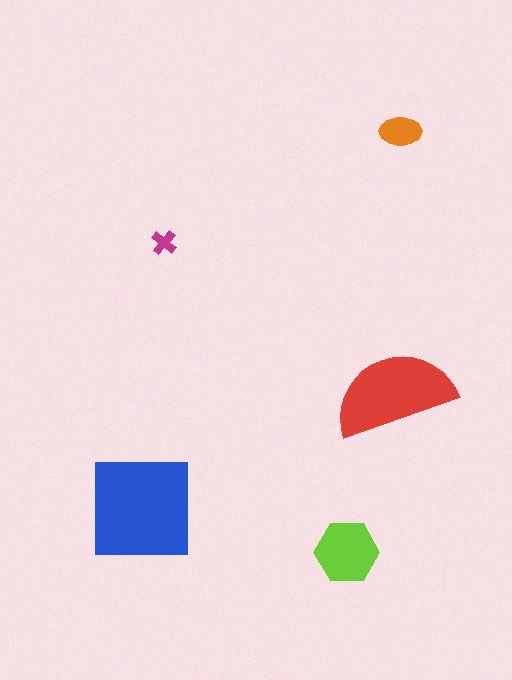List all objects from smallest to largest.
The magenta cross, the orange ellipse, the lime hexagon, the red semicircle, the blue square.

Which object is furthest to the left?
The blue square is leftmost.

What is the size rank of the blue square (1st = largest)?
1st.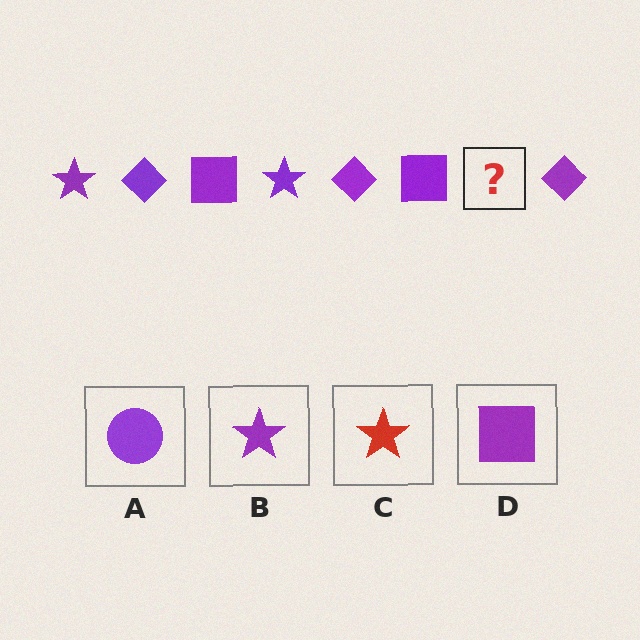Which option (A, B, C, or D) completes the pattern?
B.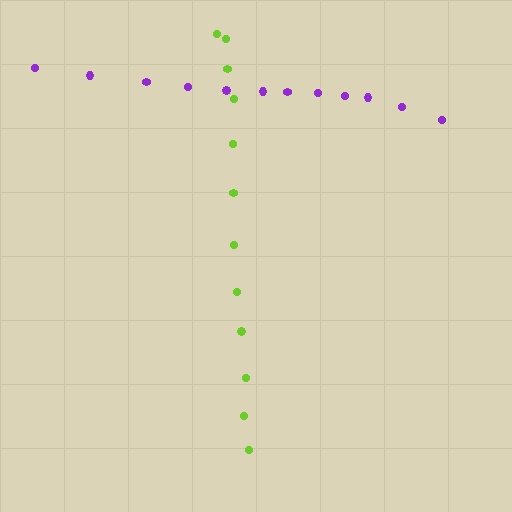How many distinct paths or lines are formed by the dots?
There are 2 distinct paths.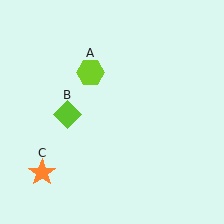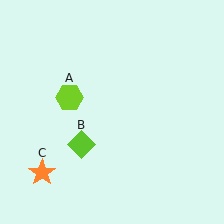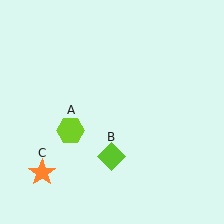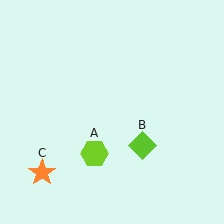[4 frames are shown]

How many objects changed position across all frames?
2 objects changed position: lime hexagon (object A), lime diamond (object B).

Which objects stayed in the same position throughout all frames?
Orange star (object C) remained stationary.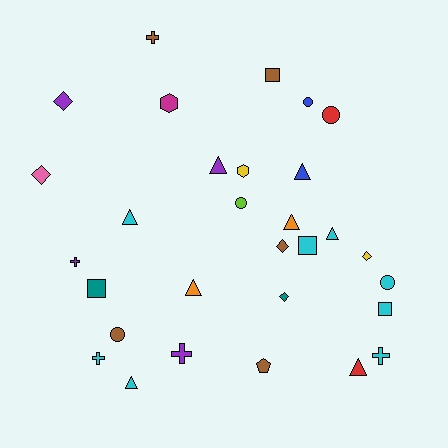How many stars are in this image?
There are no stars.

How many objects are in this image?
There are 30 objects.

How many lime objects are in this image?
There is 1 lime object.